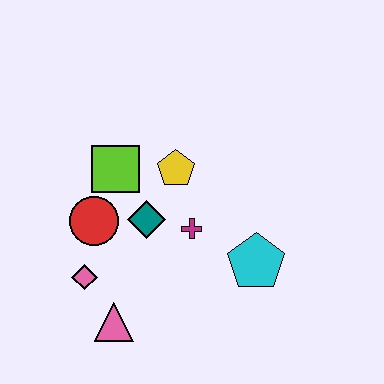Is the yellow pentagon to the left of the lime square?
No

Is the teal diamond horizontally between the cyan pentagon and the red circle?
Yes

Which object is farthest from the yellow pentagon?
The pink triangle is farthest from the yellow pentagon.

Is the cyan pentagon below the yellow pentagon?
Yes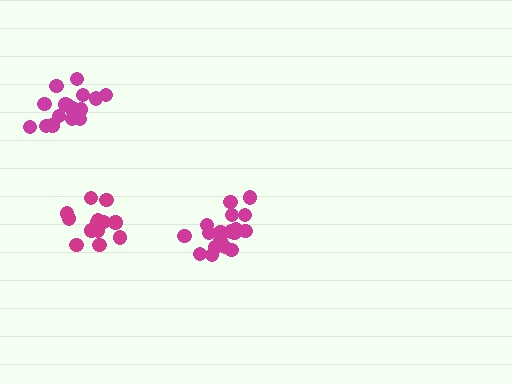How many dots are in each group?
Group 1: 13 dots, Group 2: 18 dots, Group 3: 18 dots (49 total).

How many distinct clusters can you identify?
There are 3 distinct clusters.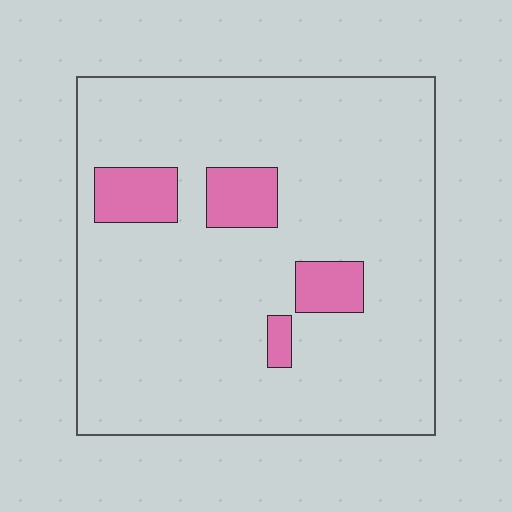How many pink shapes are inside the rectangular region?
4.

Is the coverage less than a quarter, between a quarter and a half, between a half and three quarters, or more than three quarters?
Less than a quarter.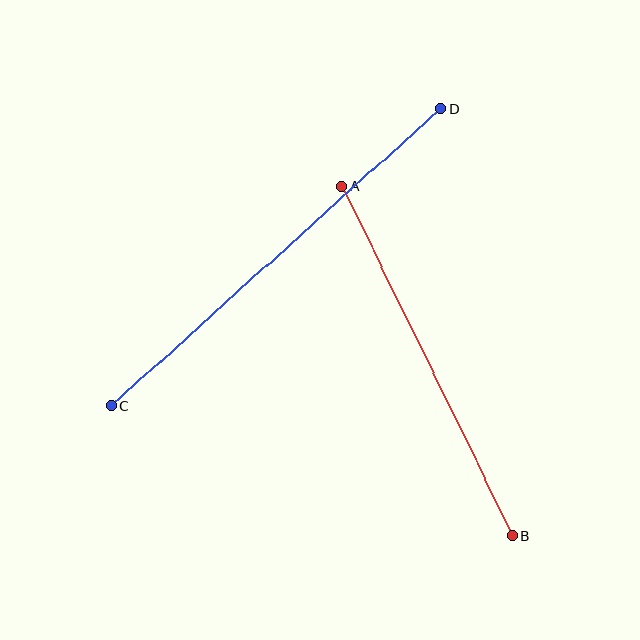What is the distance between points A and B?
The distance is approximately 388 pixels.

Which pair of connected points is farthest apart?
Points C and D are farthest apart.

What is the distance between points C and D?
The distance is approximately 443 pixels.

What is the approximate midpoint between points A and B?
The midpoint is at approximately (427, 361) pixels.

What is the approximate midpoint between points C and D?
The midpoint is at approximately (276, 257) pixels.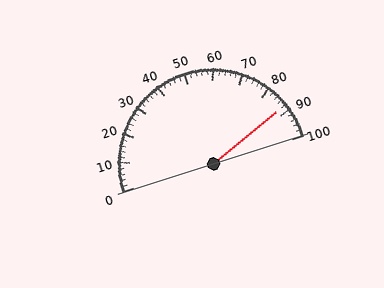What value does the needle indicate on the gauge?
The needle indicates approximately 88.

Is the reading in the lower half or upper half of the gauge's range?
The reading is in the upper half of the range (0 to 100).